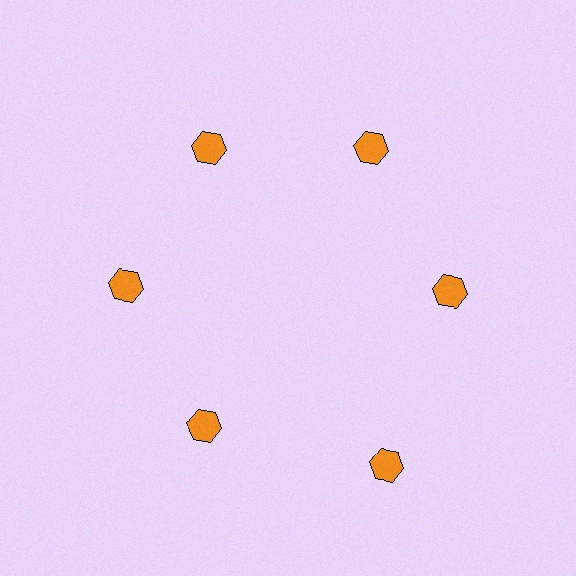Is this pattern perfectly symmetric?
No. The 6 orange hexagons are arranged in a ring, but one element near the 5 o'clock position is pushed outward from the center, breaking the 6-fold rotational symmetry.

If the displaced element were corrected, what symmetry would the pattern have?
It would have 6-fold rotational symmetry — the pattern would map onto itself every 60 degrees.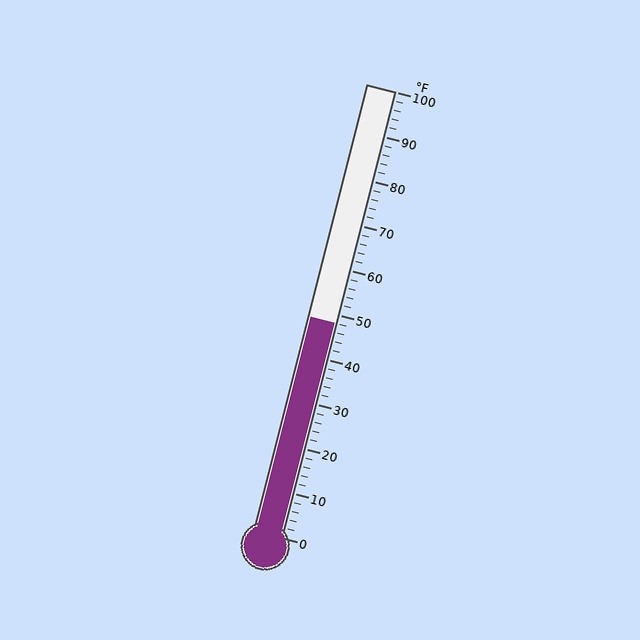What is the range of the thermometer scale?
The thermometer scale ranges from 0°F to 100°F.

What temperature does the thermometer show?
The thermometer shows approximately 48°F.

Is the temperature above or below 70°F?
The temperature is below 70°F.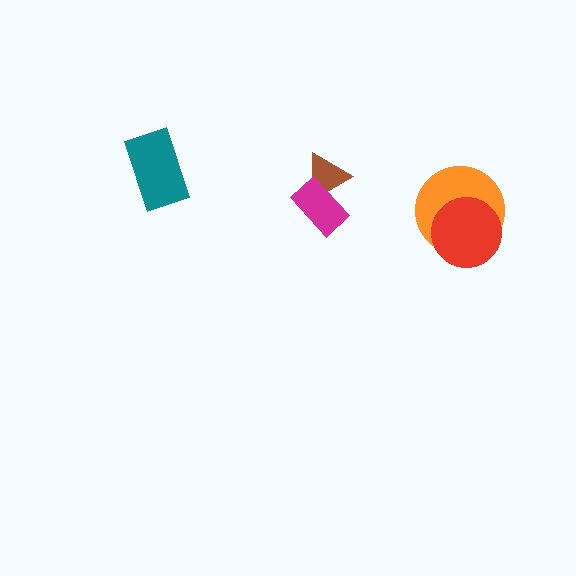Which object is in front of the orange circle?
The red circle is in front of the orange circle.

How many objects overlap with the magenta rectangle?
1 object overlaps with the magenta rectangle.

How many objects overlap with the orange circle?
1 object overlaps with the orange circle.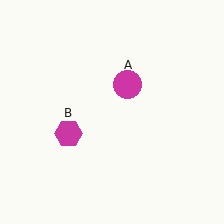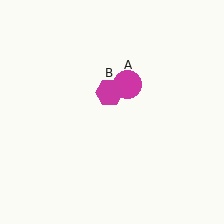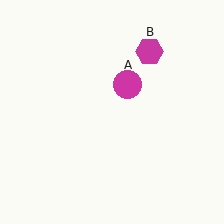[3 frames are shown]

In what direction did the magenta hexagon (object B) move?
The magenta hexagon (object B) moved up and to the right.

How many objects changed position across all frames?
1 object changed position: magenta hexagon (object B).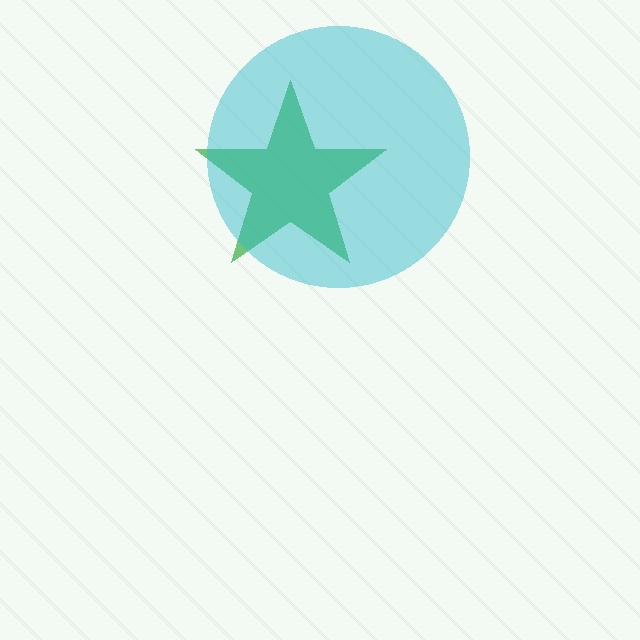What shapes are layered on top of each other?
The layered shapes are: a green star, a cyan circle.